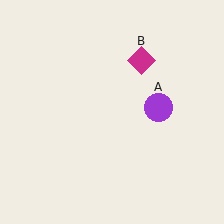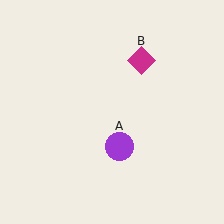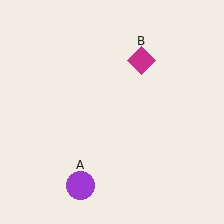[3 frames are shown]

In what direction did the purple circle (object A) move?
The purple circle (object A) moved down and to the left.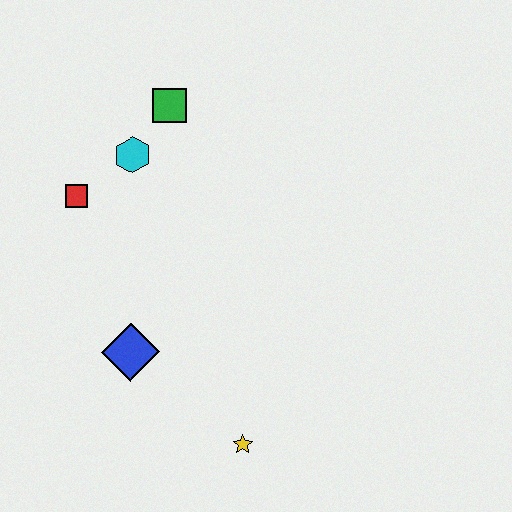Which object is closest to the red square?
The cyan hexagon is closest to the red square.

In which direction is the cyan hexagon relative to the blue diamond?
The cyan hexagon is above the blue diamond.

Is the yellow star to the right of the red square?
Yes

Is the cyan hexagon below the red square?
No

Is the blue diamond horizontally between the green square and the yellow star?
No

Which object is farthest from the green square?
The yellow star is farthest from the green square.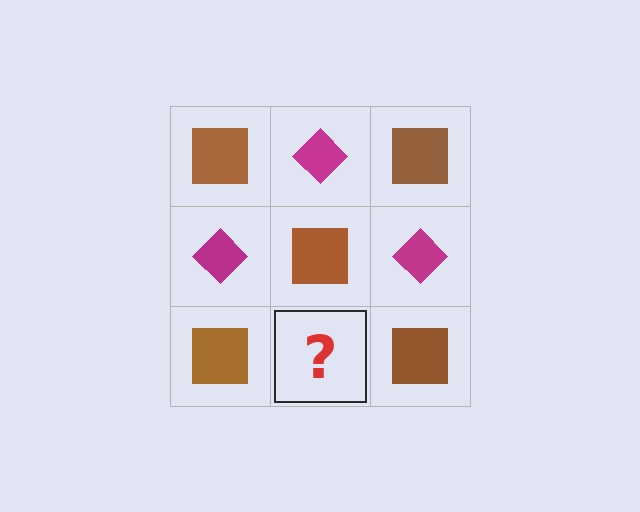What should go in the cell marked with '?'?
The missing cell should contain a magenta diamond.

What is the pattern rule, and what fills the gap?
The rule is that it alternates brown square and magenta diamond in a checkerboard pattern. The gap should be filled with a magenta diamond.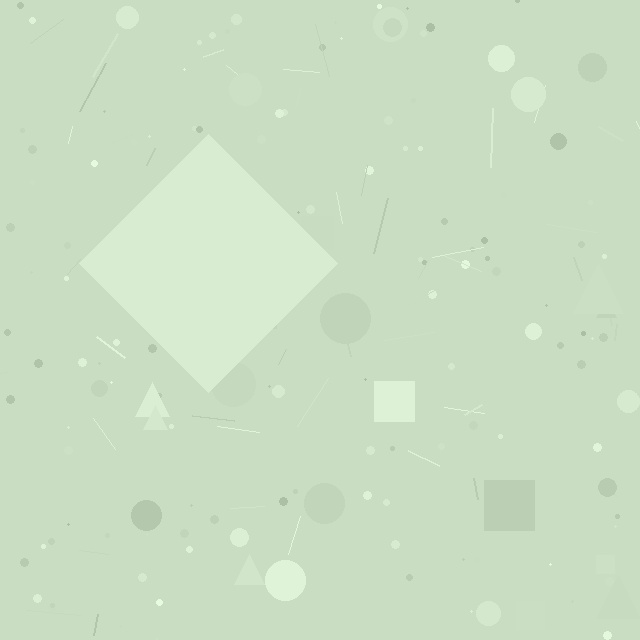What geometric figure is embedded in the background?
A diamond is embedded in the background.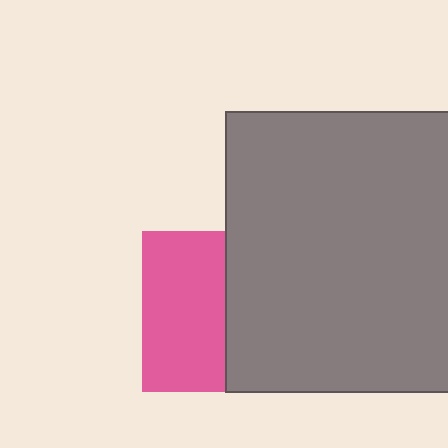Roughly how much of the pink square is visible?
About half of it is visible (roughly 52%).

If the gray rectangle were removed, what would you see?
You would see the complete pink square.